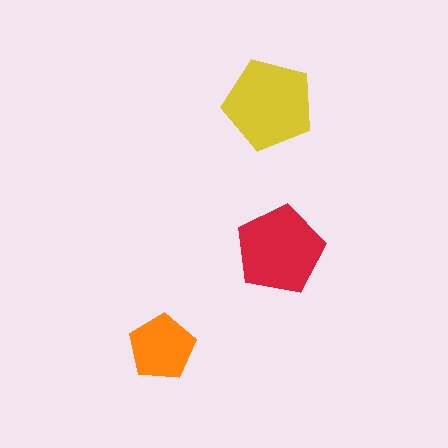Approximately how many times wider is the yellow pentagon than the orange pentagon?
About 1.5 times wider.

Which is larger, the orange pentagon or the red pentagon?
The red one.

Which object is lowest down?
The orange pentagon is bottommost.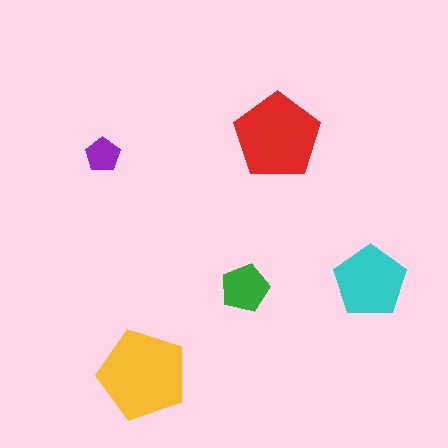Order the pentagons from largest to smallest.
the yellow one, the red one, the cyan one, the green one, the purple one.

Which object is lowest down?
The yellow pentagon is bottommost.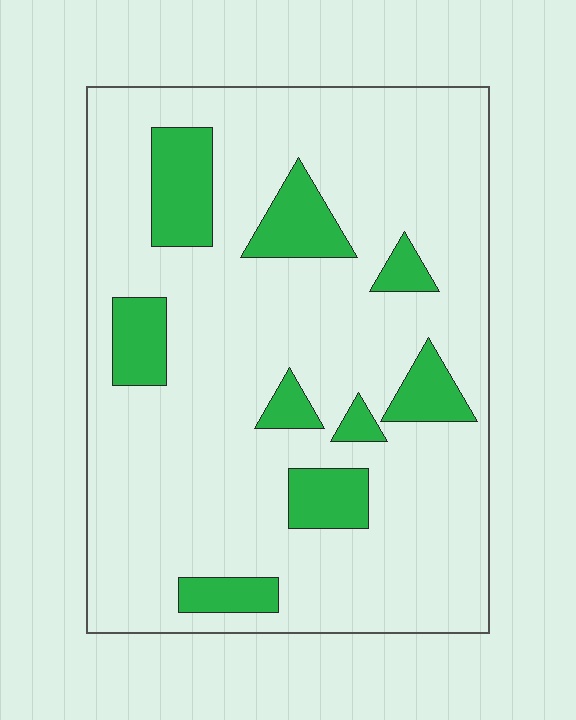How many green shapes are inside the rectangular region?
9.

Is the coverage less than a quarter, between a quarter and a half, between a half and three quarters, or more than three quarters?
Less than a quarter.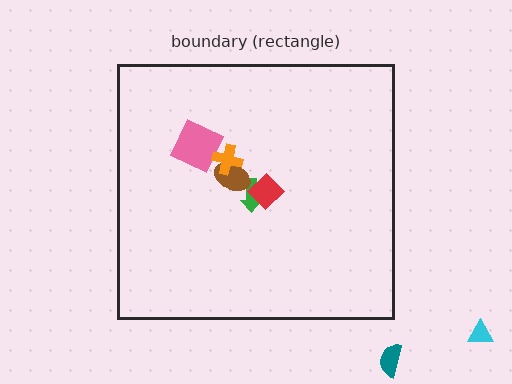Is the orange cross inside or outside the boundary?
Inside.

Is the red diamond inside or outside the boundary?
Inside.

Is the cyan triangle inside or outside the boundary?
Outside.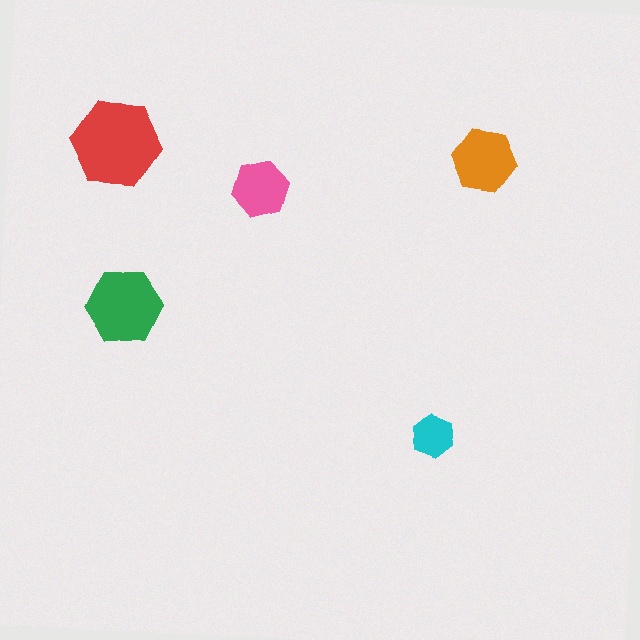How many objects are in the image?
There are 5 objects in the image.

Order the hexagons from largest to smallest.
the red one, the green one, the orange one, the pink one, the cyan one.